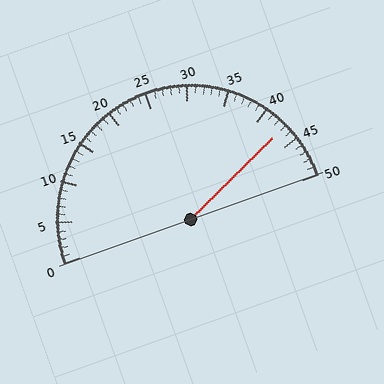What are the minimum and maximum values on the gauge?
The gauge ranges from 0 to 50.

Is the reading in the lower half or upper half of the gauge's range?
The reading is in the upper half of the range (0 to 50).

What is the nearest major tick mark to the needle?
The nearest major tick mark is 45.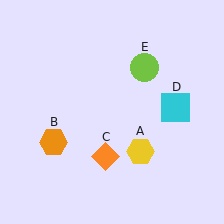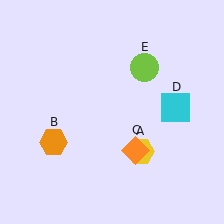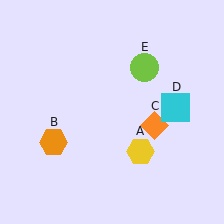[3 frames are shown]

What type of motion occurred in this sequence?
The orange diamond (object C) rotated counterclockwise around the center of the scene.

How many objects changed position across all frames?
1 object changed position: orange diamond (object C).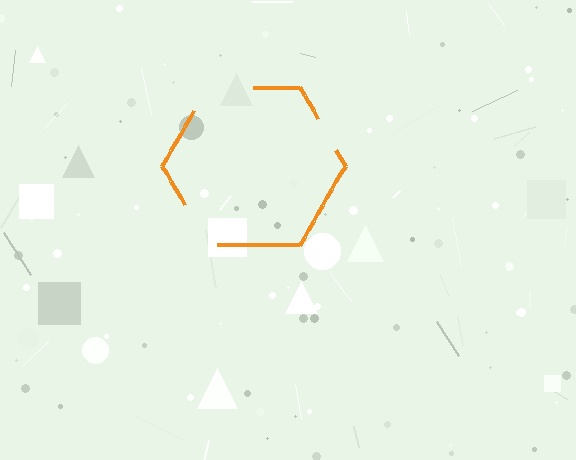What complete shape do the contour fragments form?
The contour fragments form a hexagon.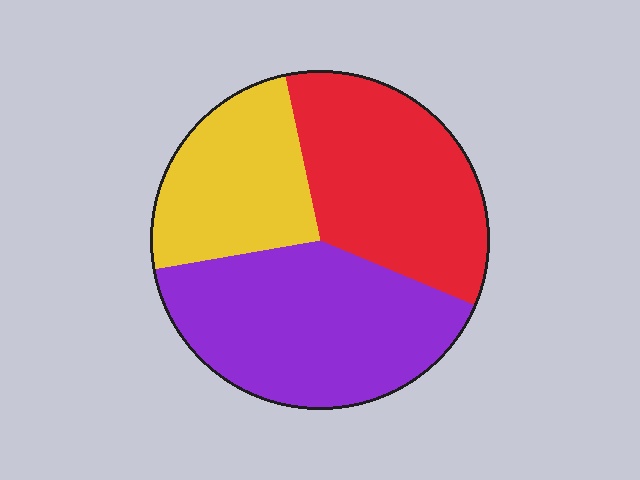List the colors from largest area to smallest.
From largest to smallest: purple, red, yellow.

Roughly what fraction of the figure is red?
Red takes up about one third (1/3) of the figure.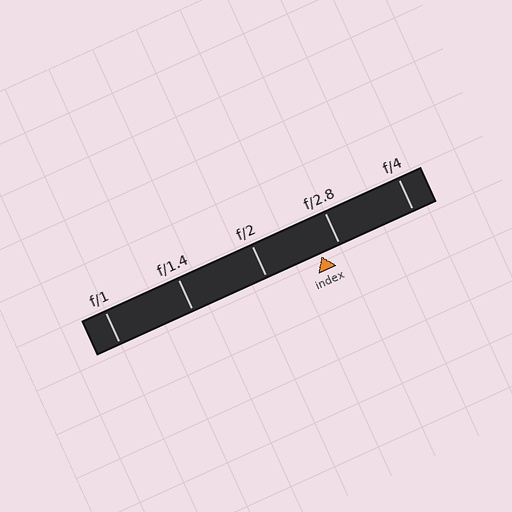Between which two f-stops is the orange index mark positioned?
The index mark is between f/2 and f/2.8.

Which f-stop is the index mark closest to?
The index mark is closest to f/2.8.